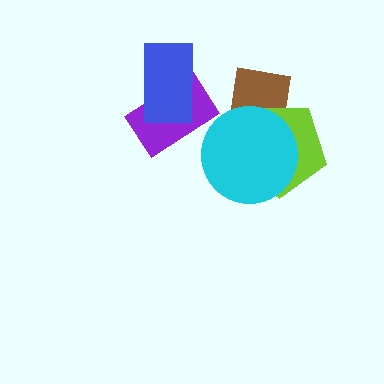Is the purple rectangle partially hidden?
Yes, it is partially covered by another shape.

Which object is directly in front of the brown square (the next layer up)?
The lime pentagon is directly in front of the brown square.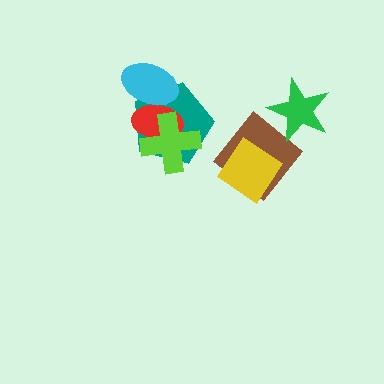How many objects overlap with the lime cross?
2 objects overlap with the lime cross.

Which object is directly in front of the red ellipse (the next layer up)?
The lime cross is directly in front of the red ellipse.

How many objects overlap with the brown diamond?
1 object overlaps with the brown diamond.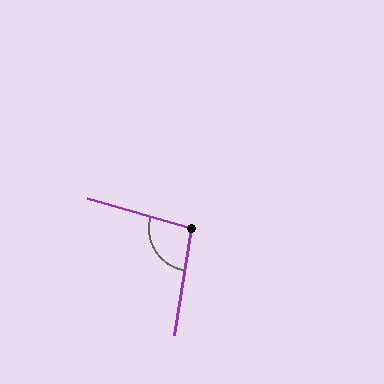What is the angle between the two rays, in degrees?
Approximately 97 degrees.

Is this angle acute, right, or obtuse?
It is obtuse.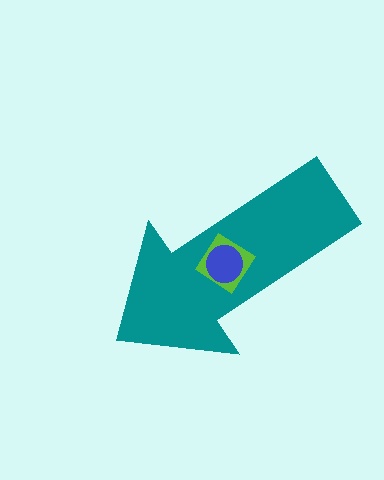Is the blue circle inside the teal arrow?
Yes.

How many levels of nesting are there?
3.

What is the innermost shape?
The blue circle.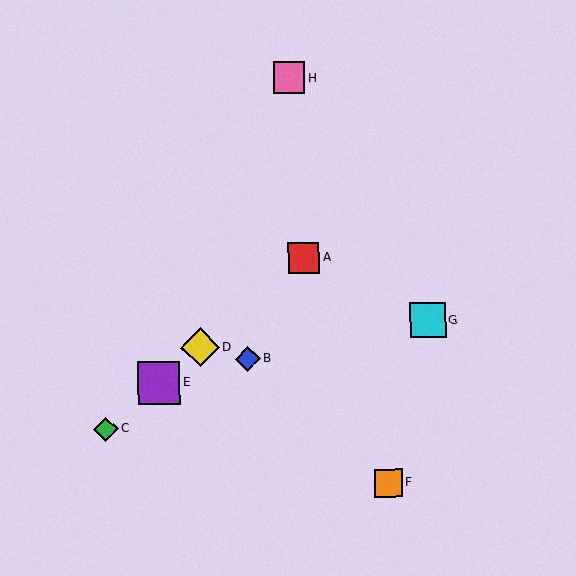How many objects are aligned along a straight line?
4 objects (A, C, D, E) are aligned along a straight line.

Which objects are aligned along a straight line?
Objects A, C, D, E are aligned along a straight line.